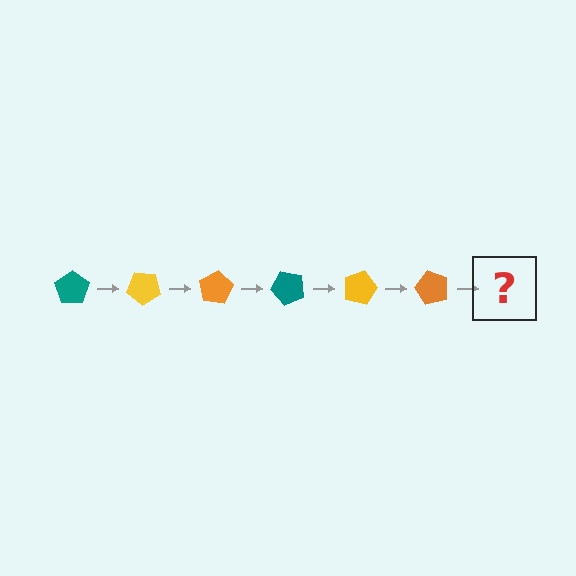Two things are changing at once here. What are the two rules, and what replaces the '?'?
The two rules are that it rotates 40 degrees each step and the color cycles through teal, yellow, and orange. The '?' should be a teal pentagon, rotated 240 degrees from the start.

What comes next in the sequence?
The next element should be a teal pentagon, rotated 240 degrees from the start.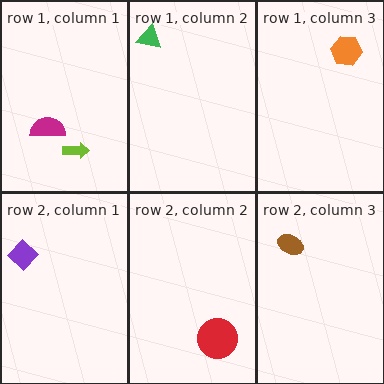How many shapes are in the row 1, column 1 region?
2.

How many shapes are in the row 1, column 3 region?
1.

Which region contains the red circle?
The row 2, column 2 region.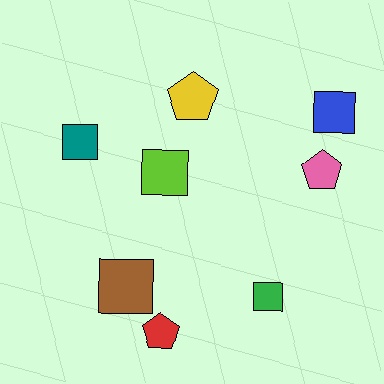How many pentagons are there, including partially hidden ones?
There are 3 pentagons.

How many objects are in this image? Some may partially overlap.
There are 8 objects.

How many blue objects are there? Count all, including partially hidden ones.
There is 1 blue object.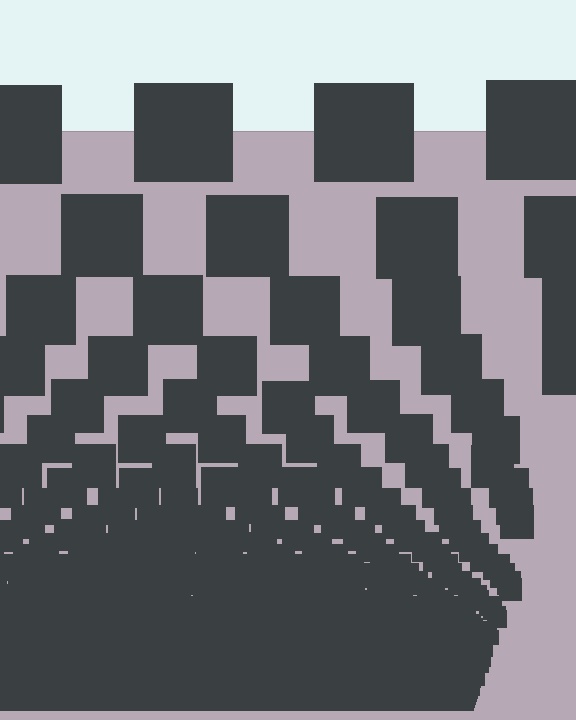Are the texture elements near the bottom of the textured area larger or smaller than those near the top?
Smaller. The gradient is inverted — elements near the bottom are smaller and denser.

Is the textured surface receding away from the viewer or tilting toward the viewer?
The surface appears to tilt toward the viewer. Texture elements get larger and sparser toward the top.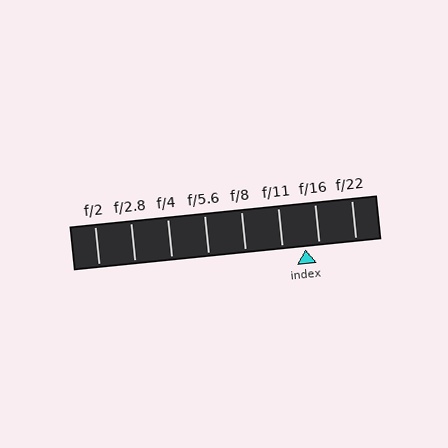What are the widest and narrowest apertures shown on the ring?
The widest aperture shown is f/2 and the narrowest is f/22.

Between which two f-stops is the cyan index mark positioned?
The index mark is between f/11 and f/16.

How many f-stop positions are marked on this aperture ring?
There are 8 f-stop positions marked.